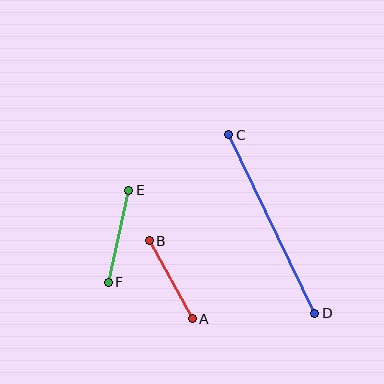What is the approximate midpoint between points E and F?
The midpoint is at approximately (118, 236) pixels.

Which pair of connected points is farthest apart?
Points C and D are farthest apart.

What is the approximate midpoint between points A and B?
The midpoint is at approximately (171, 280) pixels.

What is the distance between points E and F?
The distance is approximately 94 pixels.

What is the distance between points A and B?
The distance is approximately 89 pixels.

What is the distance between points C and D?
The distance is approximately 198 pixels.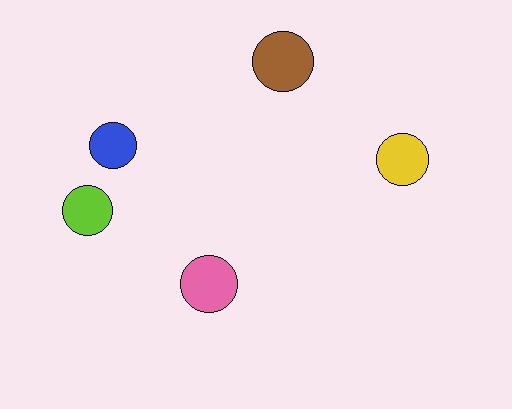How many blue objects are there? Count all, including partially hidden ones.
There is 1 blue object.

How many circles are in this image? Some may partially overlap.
There are 5 circles.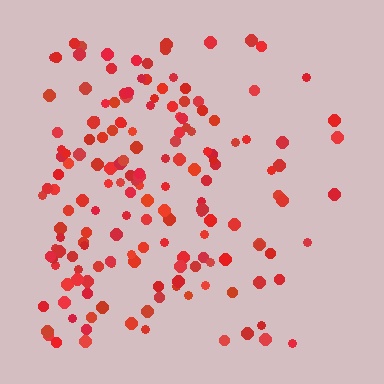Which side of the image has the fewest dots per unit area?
The right.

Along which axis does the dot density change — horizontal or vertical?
Horizontal.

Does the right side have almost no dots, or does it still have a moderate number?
Still a moderate number, just noticeably fewer than the left.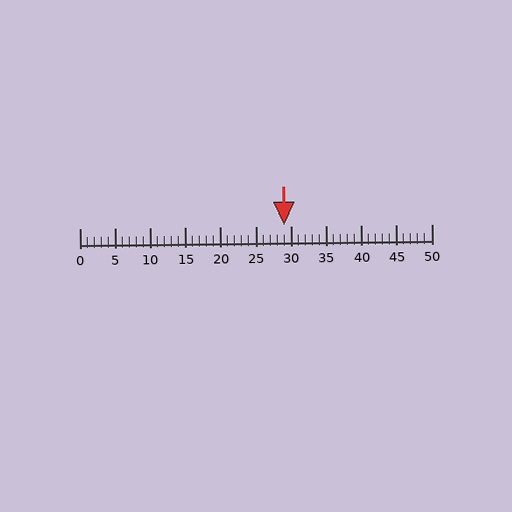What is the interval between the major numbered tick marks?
The major tick marks are spaced 5 units apart.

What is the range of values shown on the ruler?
The ruler shows values from 0 to 50.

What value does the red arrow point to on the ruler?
The red arrow points to approximately 29.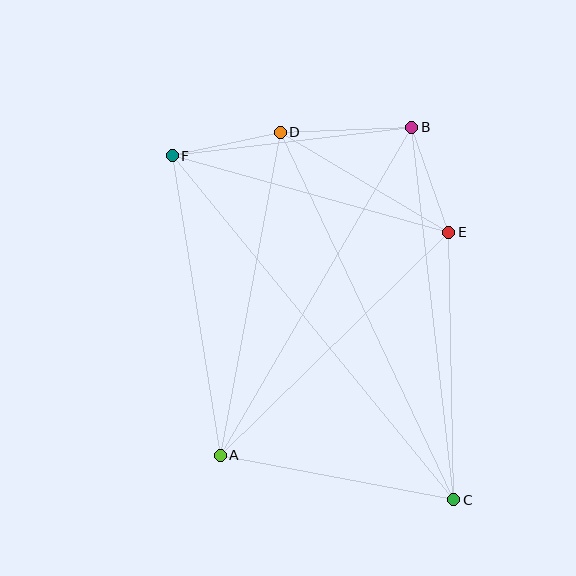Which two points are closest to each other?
Points D and F are closest to each other.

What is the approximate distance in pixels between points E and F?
The distance between E and F is approximately 287 pixels.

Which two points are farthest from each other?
Points C and F are farthest from each other.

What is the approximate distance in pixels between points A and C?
The distance between A and C is approximately 238 pixels.